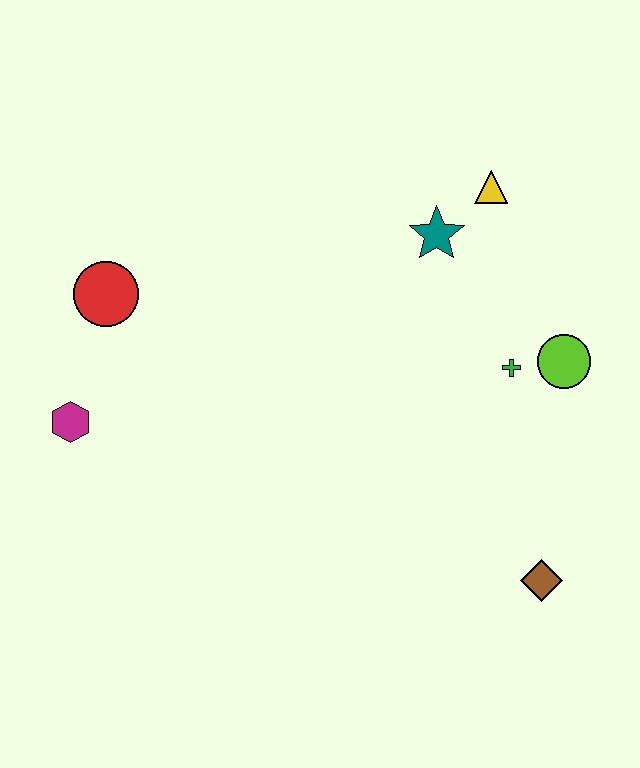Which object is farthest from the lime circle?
The magenta hexagon is farthest from the lime circle.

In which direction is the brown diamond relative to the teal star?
The brown diamond is below the teal star.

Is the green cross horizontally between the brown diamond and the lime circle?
No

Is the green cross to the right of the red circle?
Yes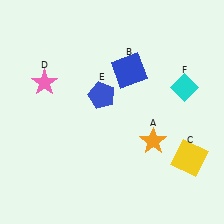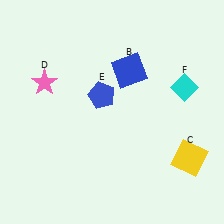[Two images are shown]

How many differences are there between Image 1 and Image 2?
There is 1 difference between the two images.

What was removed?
The orange star (A) was removed in Image 2.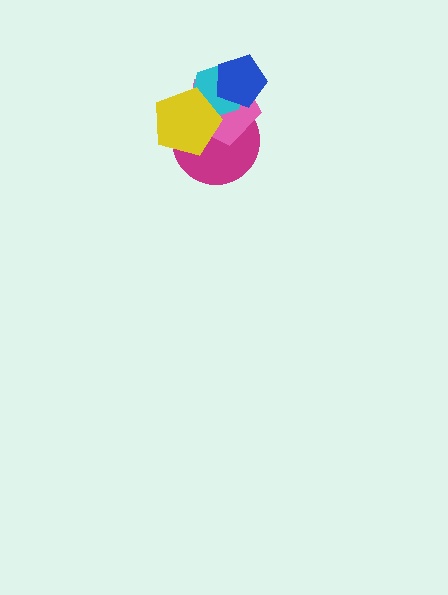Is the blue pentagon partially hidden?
No, no other shape covers it.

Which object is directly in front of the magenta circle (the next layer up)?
The pink pentagon is directly in front of the magenta circle.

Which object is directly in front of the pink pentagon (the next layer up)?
The cyan hexagon is directly in front of the pink pentagon.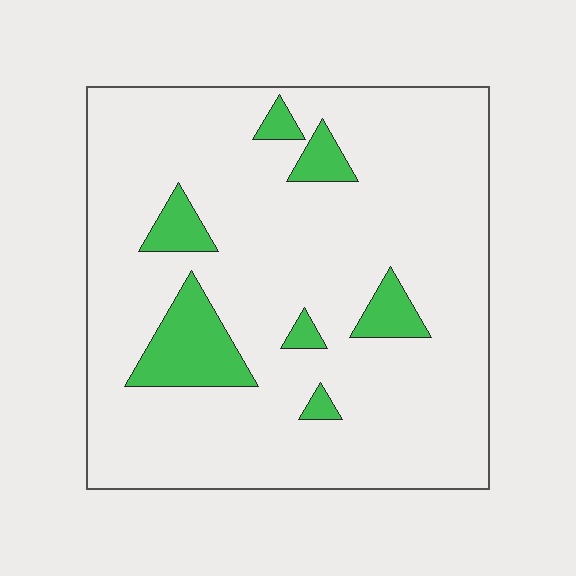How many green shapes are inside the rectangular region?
7.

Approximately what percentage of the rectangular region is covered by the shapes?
Approximately 10%.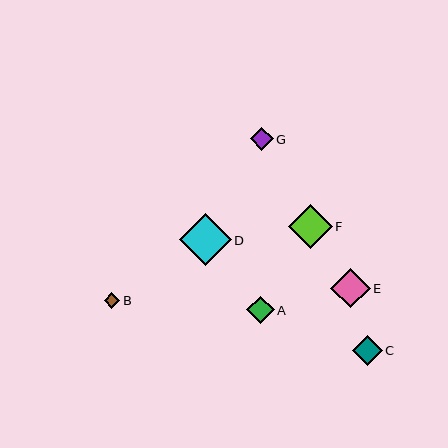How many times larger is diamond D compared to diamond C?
Diamond D is approximately 1.7 times the size of diamond C.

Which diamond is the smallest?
Diamond B is the smallest with a size of approximately 16 pixels.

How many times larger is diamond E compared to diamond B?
Diamond E is approximately 2.5 times the size of diamond B.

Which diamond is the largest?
Diamond D is the largest with a size of approximately 52 pixels.